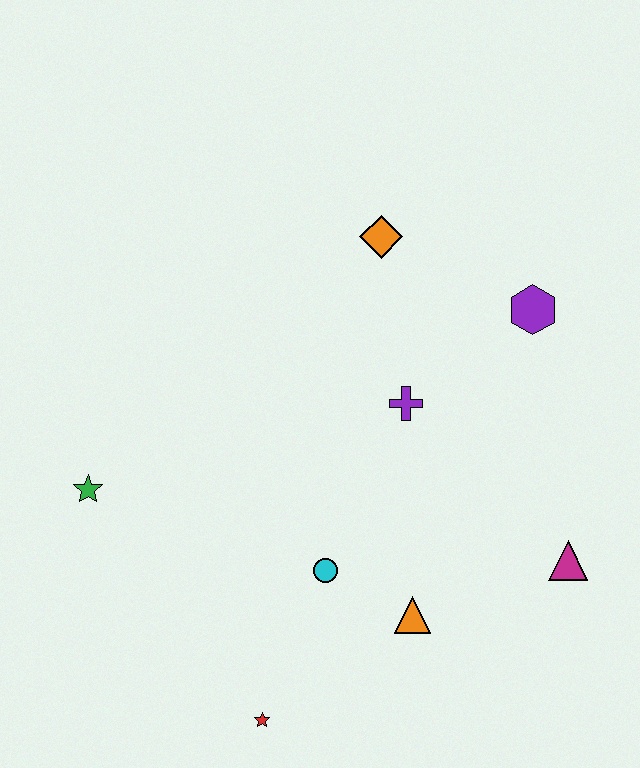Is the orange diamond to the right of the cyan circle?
Yes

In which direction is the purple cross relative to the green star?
The purple cross is to the right of the green star.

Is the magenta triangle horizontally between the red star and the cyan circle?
No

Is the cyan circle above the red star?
Yes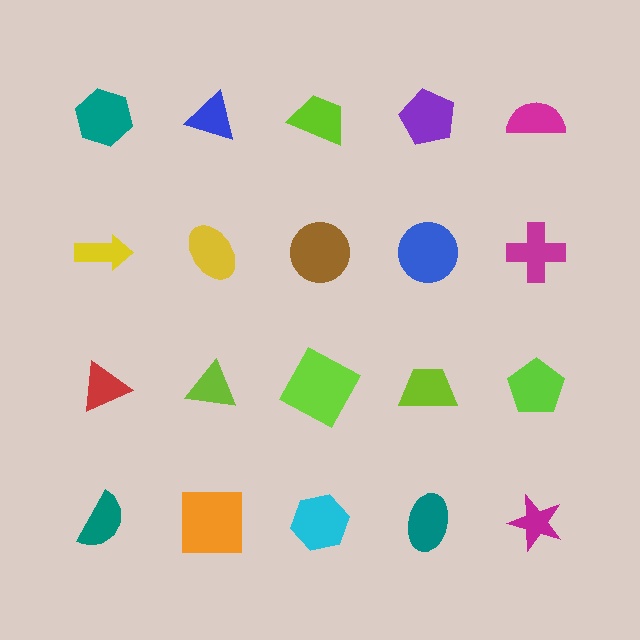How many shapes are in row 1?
5 shapes.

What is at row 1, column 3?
A lime trapezoid.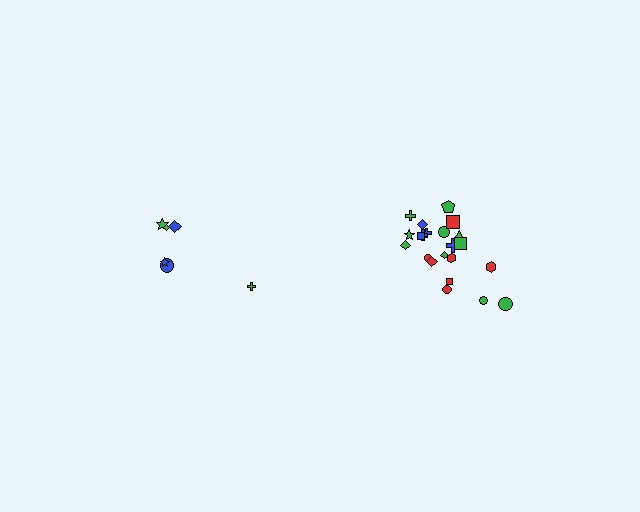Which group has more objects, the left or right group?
The right group.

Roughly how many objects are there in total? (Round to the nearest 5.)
Roughly 30 objects in total.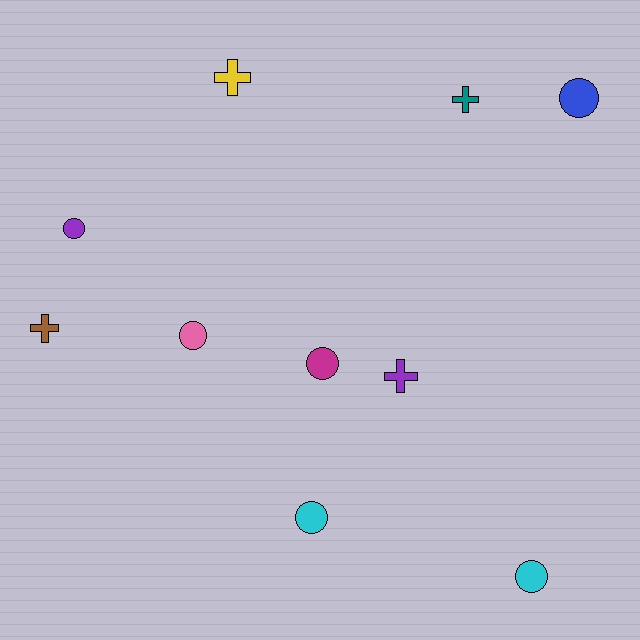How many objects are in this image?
There are 10 objects.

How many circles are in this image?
There are 6 circles.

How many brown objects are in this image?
There is 1 brown object.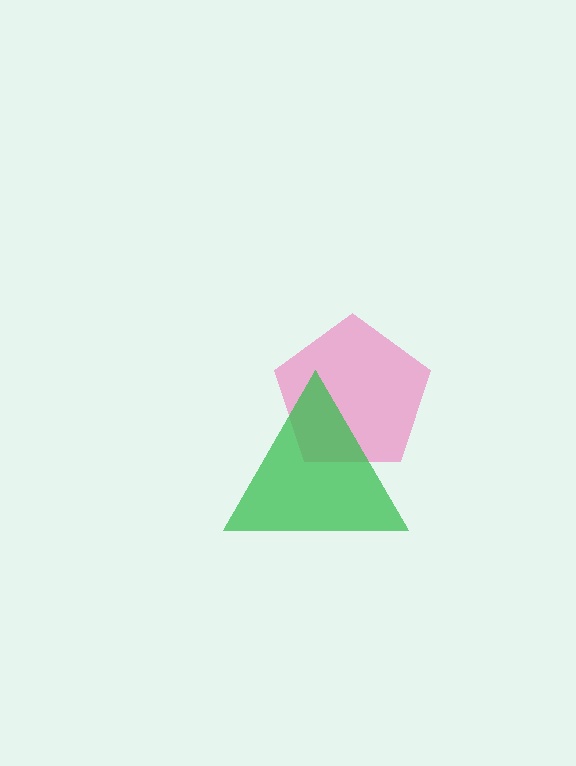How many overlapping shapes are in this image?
There are 2 overlapping shapes in the image.